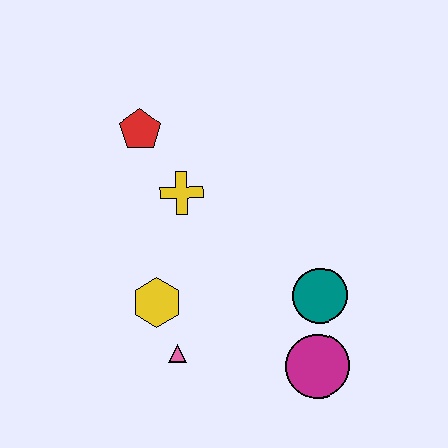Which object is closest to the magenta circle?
The teal circle is closest to the magenta circle.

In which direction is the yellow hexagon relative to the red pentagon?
The yellow hexagon is below the red pentagon.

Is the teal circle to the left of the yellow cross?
No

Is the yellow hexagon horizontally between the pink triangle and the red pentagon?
Yes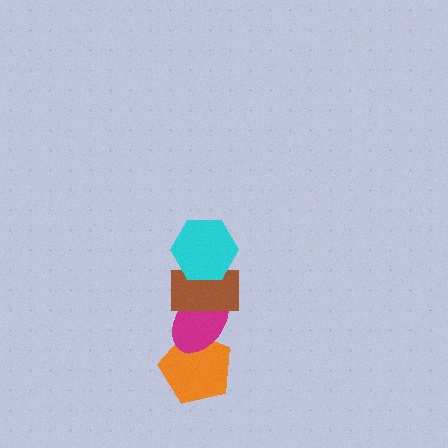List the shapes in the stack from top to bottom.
From top to bottom: the cyan hexagon, the brown rectangle, the magenta ellipse, the orange pentagon.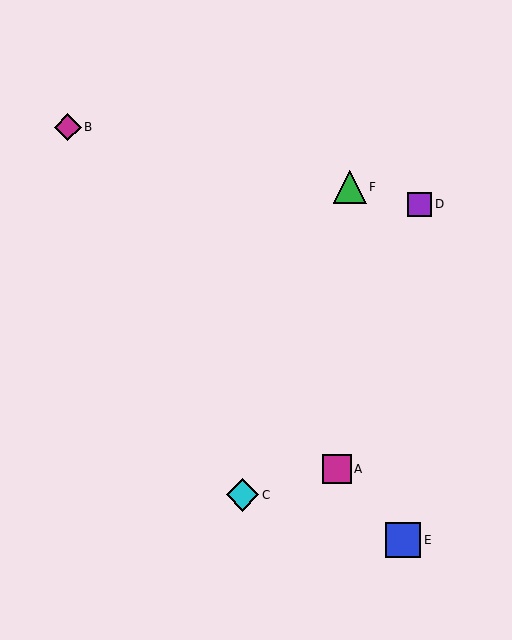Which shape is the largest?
The blue square (labeled E) is the largest.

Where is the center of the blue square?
The center of the blue square is at (403, 540).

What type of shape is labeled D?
Shape D is a purple square.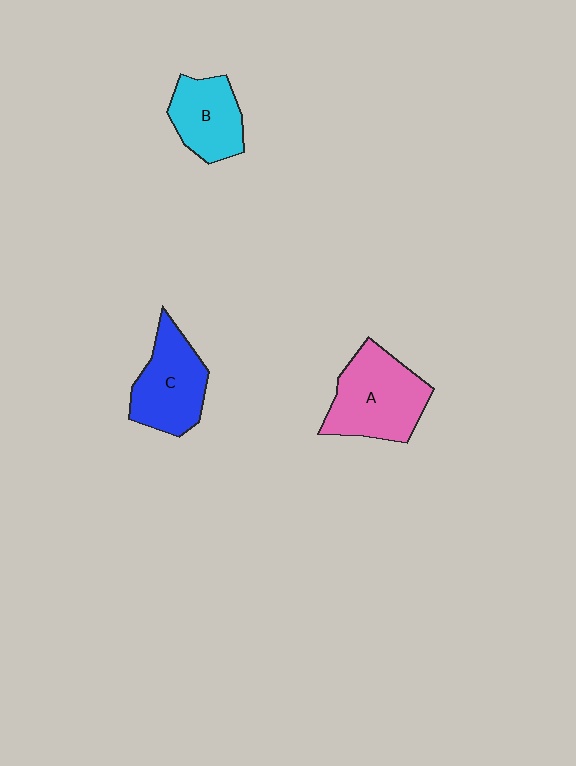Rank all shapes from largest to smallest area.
From largest to smallest: A (pink), C (blue), B (cyan).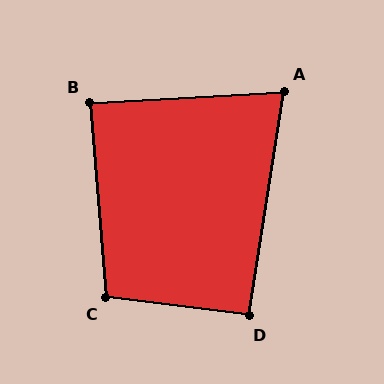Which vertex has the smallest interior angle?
A, at approximately 78 degrees.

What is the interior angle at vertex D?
Approximately 92 degrees (approximately right).